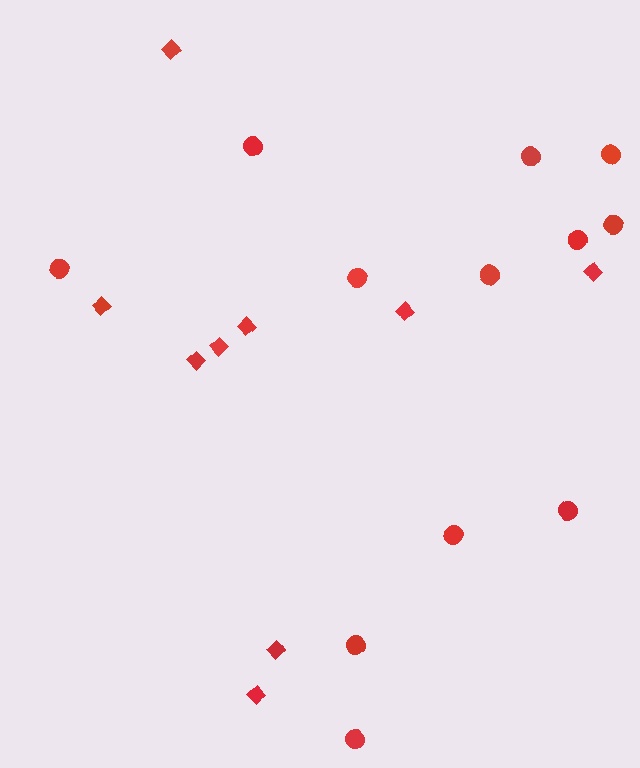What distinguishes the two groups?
There are 2 groups: one group of circles (12) and one group of diamonds (9).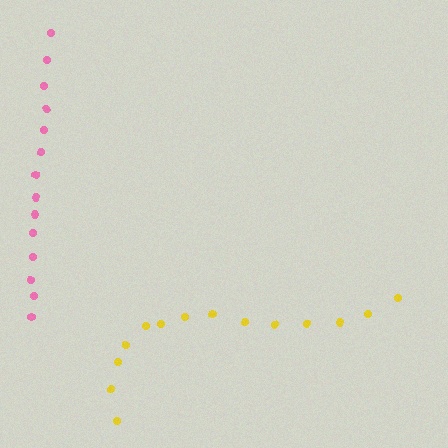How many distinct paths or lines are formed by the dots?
There are 2 distinct paths.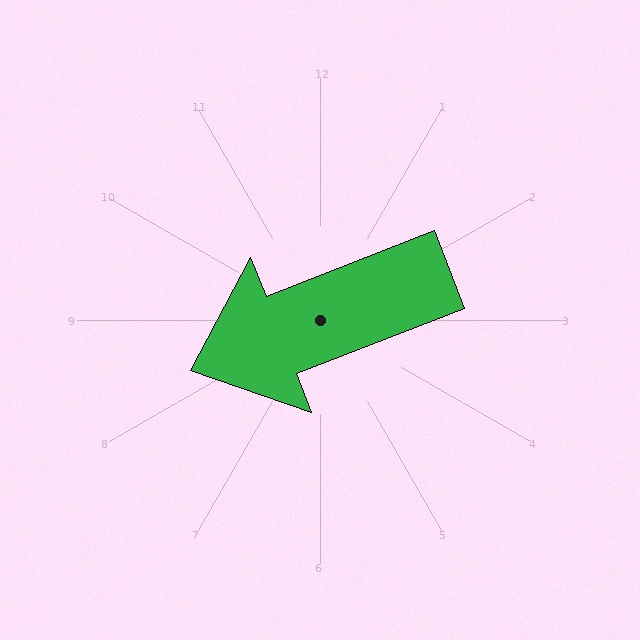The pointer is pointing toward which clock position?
Roughly 8 o'clock.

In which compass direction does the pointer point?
West.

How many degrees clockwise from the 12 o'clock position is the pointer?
Approximately 249 degrees.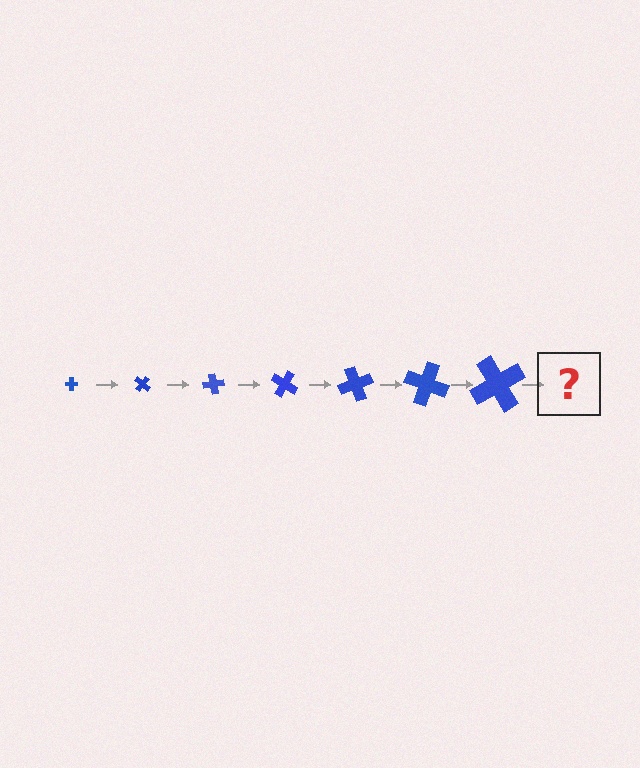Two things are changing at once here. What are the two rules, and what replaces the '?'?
The two rules are that the cross grows larger each step and it rotates 40 degrees each step. The '?' should be a cross, larger than the previous one and rotated 280 degrees from the start.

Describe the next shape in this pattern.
It should be a cross, larger than the previous one and rotated 280 degrees from the start.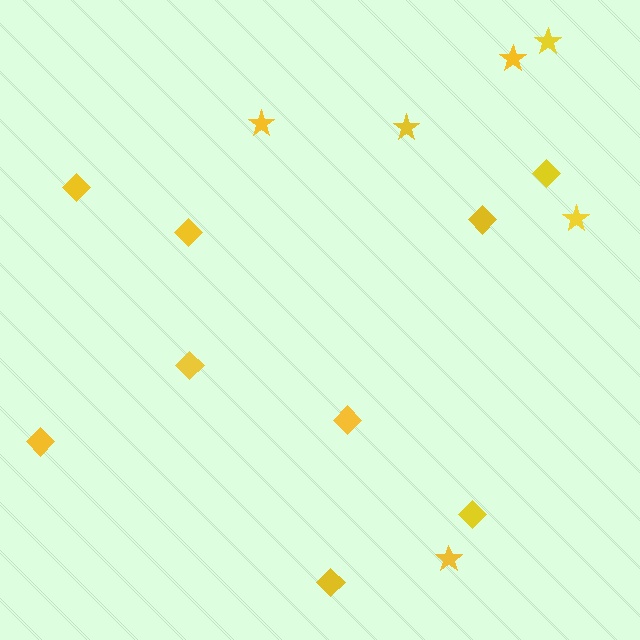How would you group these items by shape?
There are 2 groups: one group of stars (6) and one group of diamonds (9).